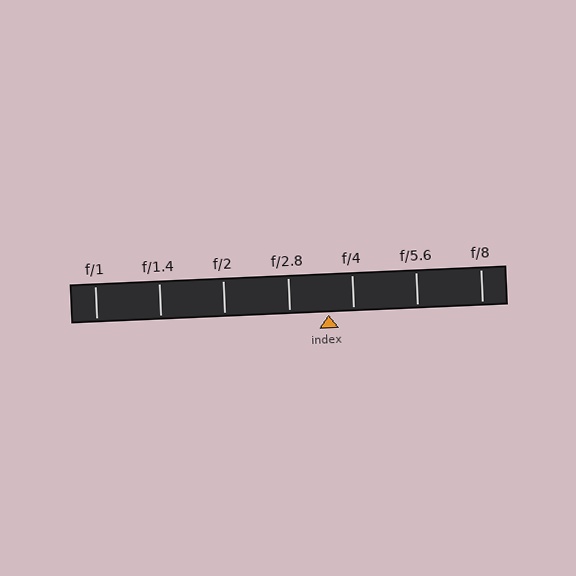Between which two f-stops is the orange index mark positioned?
The index mark is between f/2.8 and f/4.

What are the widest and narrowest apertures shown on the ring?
The widest aperture shown is f/1 and the narrowest is f/8.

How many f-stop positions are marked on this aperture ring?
There are 7 f-stop positions marked.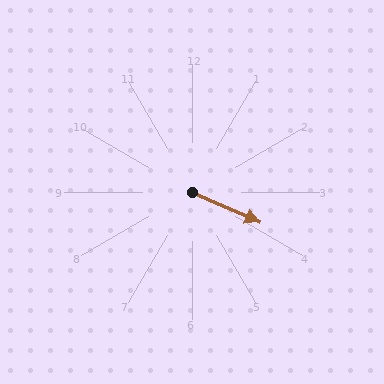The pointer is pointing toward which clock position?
Roughly 4 o'clock.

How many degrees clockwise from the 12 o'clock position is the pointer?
Approximately 114 degrees.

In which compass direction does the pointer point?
Southeast.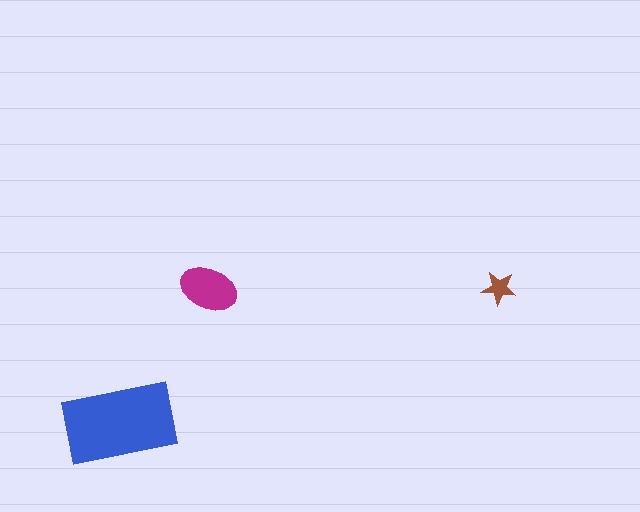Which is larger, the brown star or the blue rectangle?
The blue rectangle.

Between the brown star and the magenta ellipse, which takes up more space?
The magenta ellipse.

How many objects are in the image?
There are 3 objects in the image.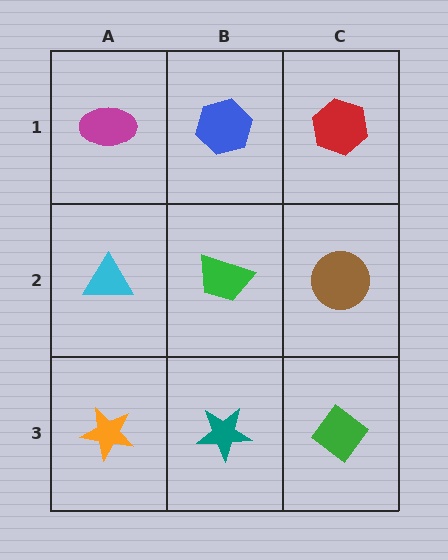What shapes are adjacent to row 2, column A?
A magenta ellipse (row 1, column A), an orange star (row 3, column A), a green trapezoid (row 2, column B).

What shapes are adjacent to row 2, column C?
A red hexagon (row 1, column C), a green diamond (row 3, column C), a green trapezoid (row 2, column B).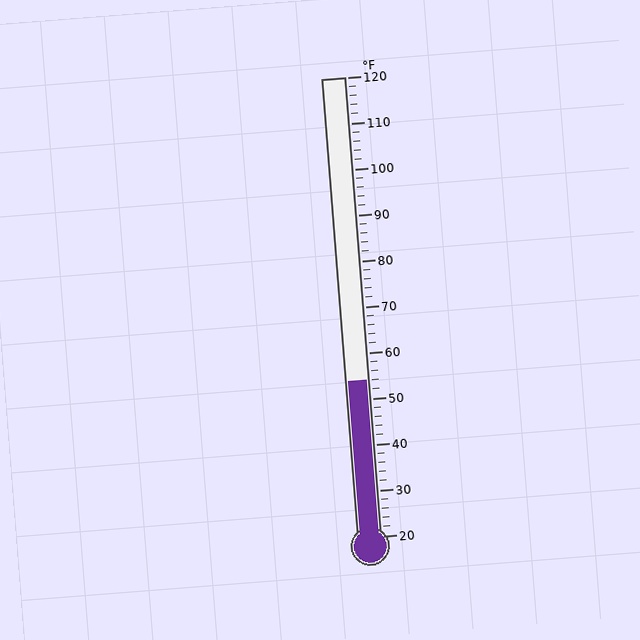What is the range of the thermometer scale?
The thermometer scale ranges from 20°F to 120°F.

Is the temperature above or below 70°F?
The temperature is below 70°F.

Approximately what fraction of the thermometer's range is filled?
The thermometer is filled to approximately 35% of its range.